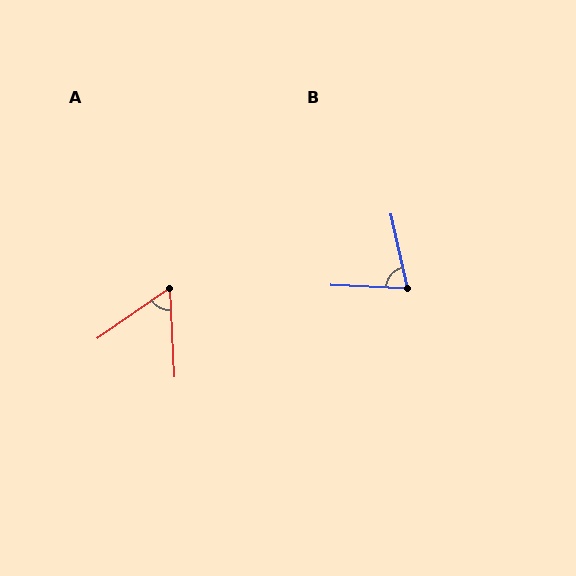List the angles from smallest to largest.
A (58°), B (74°).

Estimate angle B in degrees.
Approximately 74 degrees.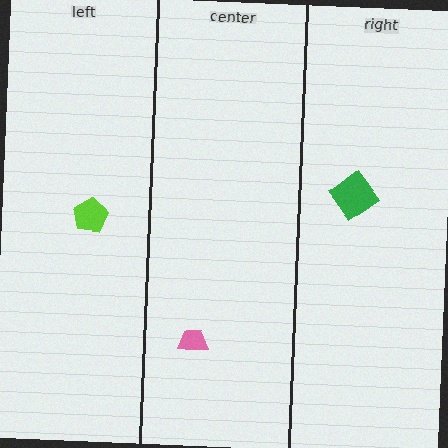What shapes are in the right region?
The green diamond.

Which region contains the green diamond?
The right region.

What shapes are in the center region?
The pink trapezoid.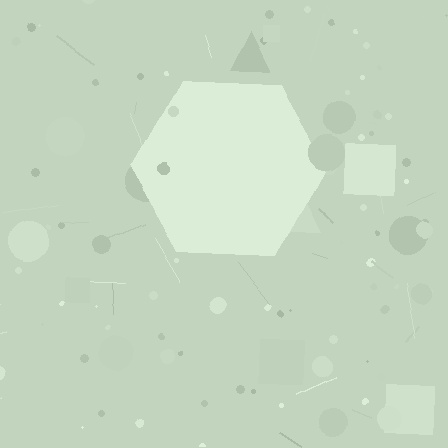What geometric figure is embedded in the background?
A hexagon is embedded in the background.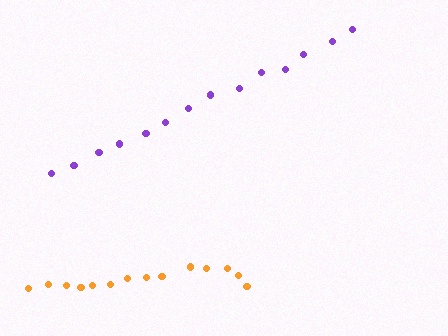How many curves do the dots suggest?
There are 2 distinct paths.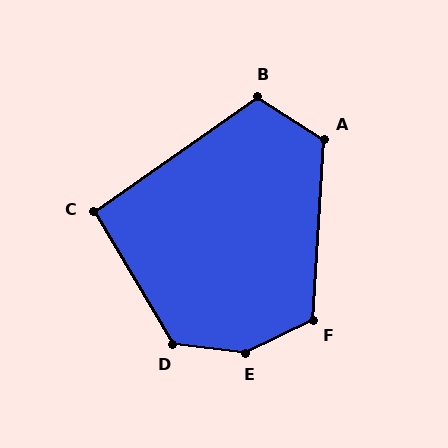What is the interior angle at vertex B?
Approximately 113 degrees (obtuse).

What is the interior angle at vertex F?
Approximately 120 degrees (obtuse).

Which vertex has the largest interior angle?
E, at approximately 147 degrees.